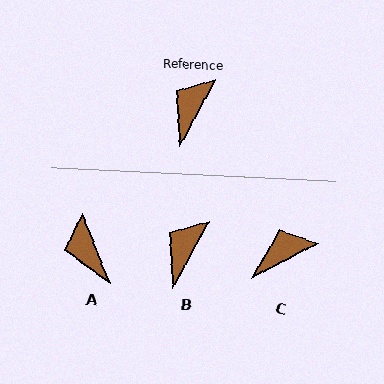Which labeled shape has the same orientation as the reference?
B.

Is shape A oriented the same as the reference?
No, it is off by about 49 degrees.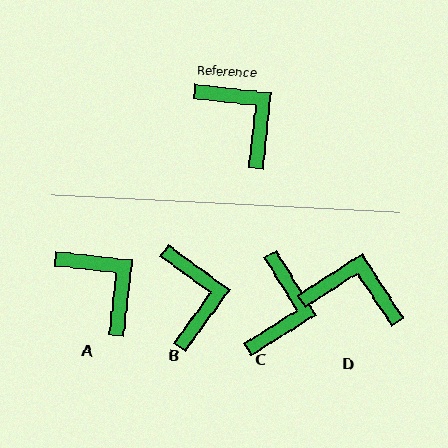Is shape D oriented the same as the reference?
No, it is off by about 39 degrees.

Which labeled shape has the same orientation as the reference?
A.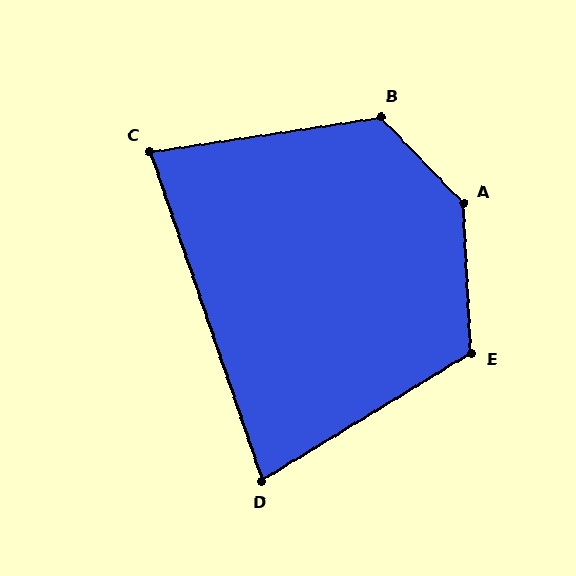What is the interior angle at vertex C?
Approximately 80 degrees (acute).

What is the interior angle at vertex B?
Approximately 125 degrees (obtuse).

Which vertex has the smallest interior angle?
D, at approximately 77 degrees.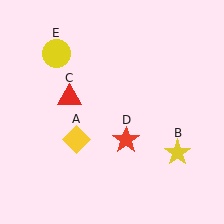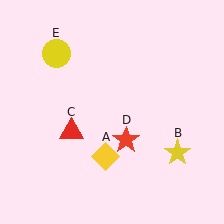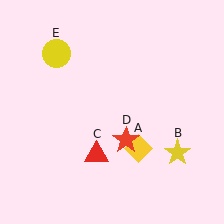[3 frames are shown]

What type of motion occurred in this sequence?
The yellow diamond (object A), red triangle (object C) rotated counterclockwise around the center of the scene.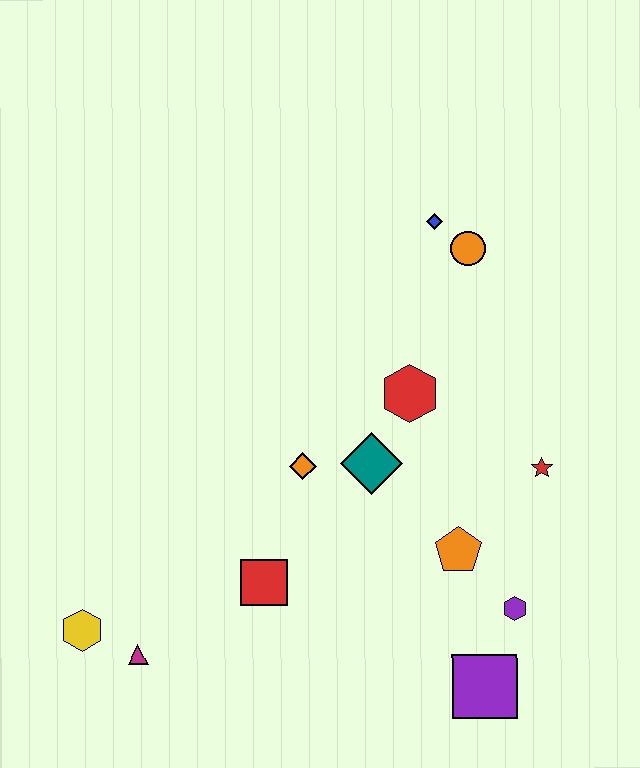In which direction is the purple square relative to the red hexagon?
The purple square is below the red hexagon.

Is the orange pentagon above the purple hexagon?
Yes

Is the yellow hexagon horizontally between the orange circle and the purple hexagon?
No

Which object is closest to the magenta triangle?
The yellow hexagon is closest to the magenta triangle.